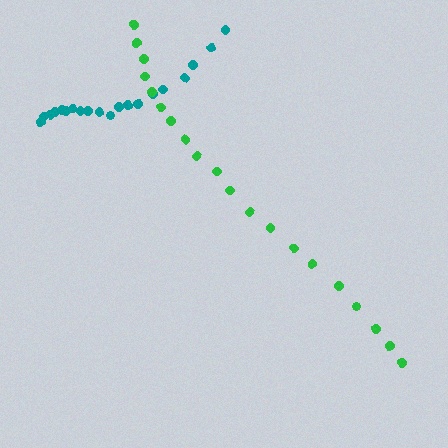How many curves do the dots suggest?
There are 2 distinct paths.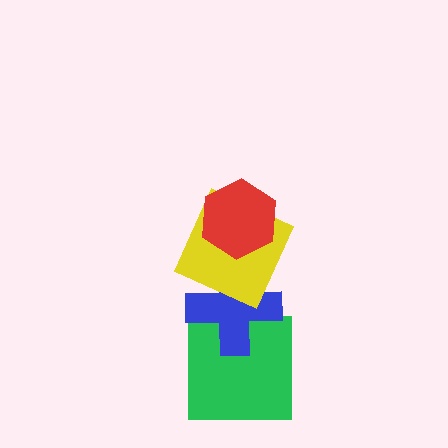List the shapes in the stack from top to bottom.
From top to bottom: the red hexagon, the yellow square, the blue cross, the green square.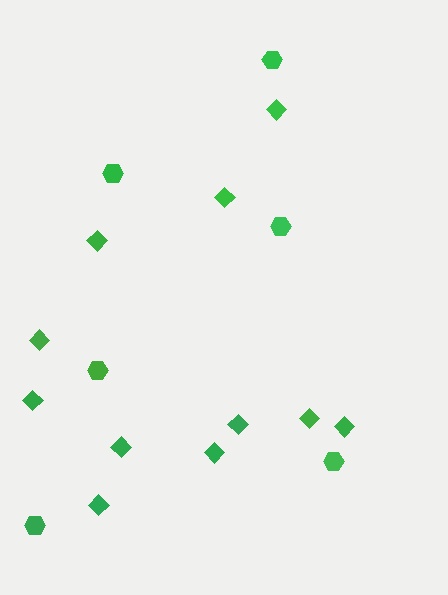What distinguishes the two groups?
There are 2 groups: one group of diamonds (11) and one group of hexagons (6).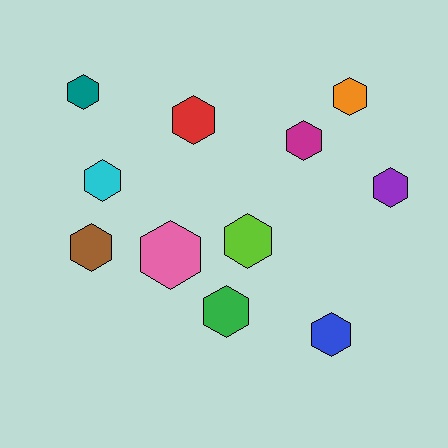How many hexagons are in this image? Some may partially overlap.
There are 11 hexagons.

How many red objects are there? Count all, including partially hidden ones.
There is 1 red object.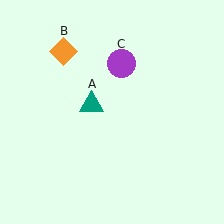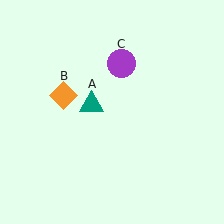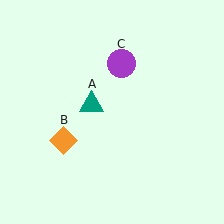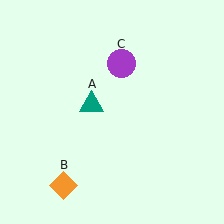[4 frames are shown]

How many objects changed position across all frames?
1 object changed position: orange diamond (object B).